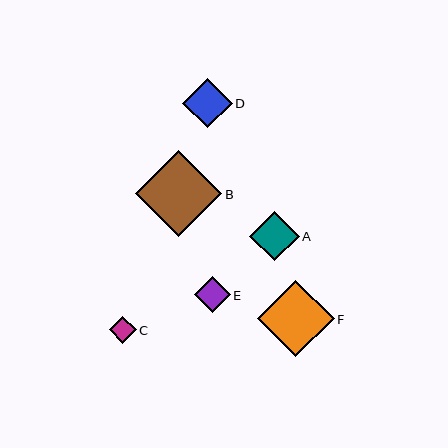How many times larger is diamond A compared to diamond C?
Diamond A is approximately 1.8 times the size of diamond C.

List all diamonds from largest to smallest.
From largest to smallest: B, F, D, A, E, C.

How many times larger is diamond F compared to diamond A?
Diamond F is approximately 1.5 times the size of diamond A.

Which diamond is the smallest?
Diamond C is the smallest with a size of approximately 27 pixels.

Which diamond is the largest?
Diamond B is the largest with a size of approximately 86 pixels.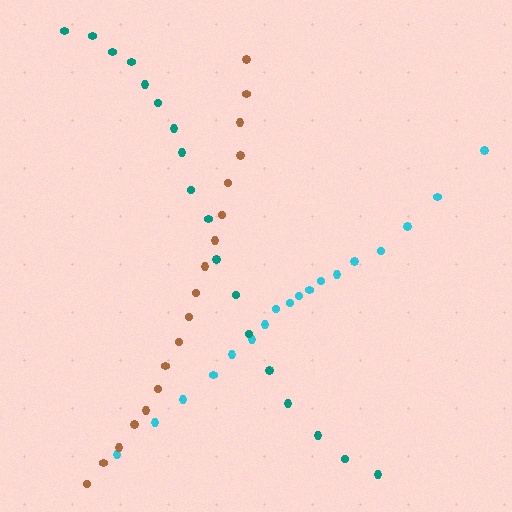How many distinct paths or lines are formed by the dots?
There are 3 distinct paths.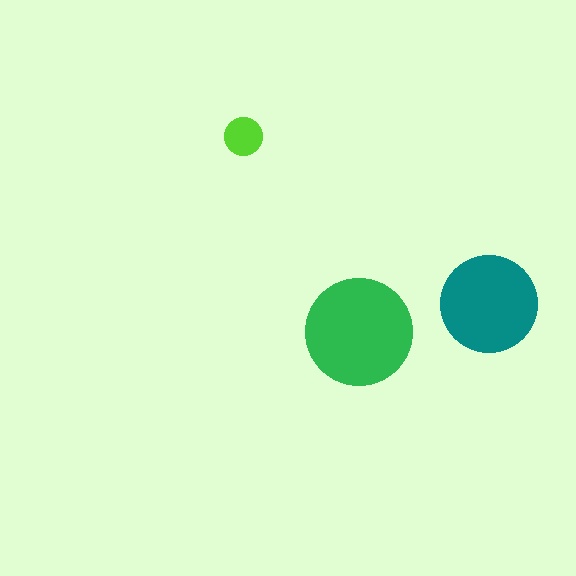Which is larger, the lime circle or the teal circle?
The teal one.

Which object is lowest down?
The green circle is bottommost.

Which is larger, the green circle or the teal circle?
The green one.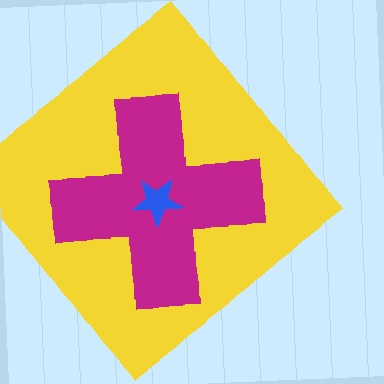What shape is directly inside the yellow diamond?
The magenta cross.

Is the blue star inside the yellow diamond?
Yes.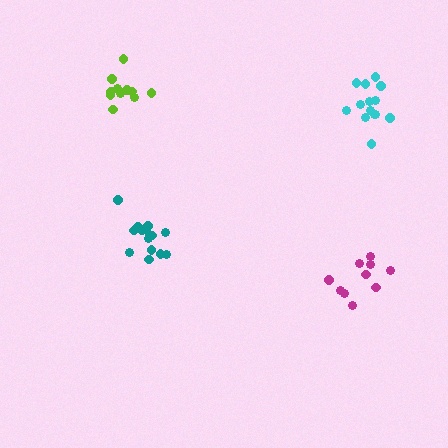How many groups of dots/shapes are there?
There are 4 groups.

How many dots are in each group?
Group 1: 14 dots, Group 2: 14 dots, Group 3: 11 dots, Group 4: 10 dots (49 total).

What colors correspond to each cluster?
The clusters are colored: cyan, teal, lime, magenta.